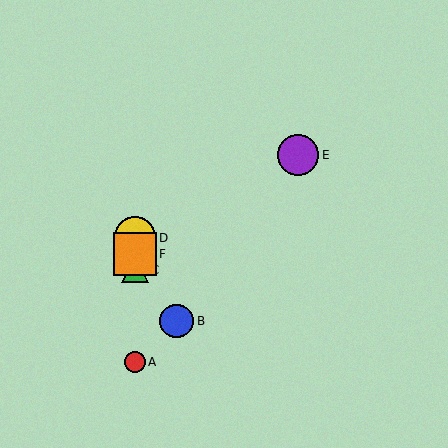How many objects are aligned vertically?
4 objects (A, C, D, F) are aligned vertically.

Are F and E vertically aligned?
No, F is at x≈135 and E is at x≈298.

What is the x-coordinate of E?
Object E is at x≈298.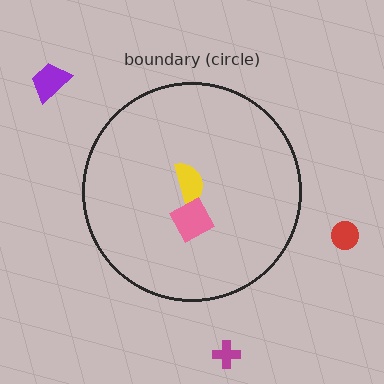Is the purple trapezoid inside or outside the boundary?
Outside.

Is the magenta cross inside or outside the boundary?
Outside.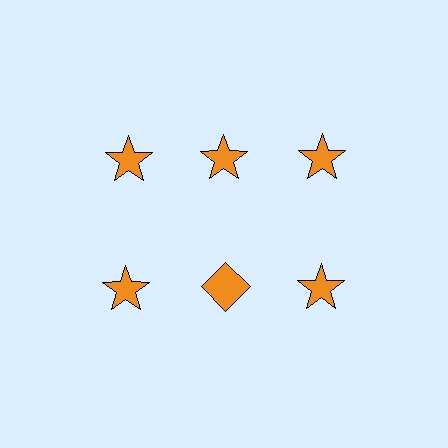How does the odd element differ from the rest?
It has a different shape: diamond instead of star.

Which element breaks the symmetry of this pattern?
The orange diamond in the second row, second from left column breaks the symmetry. All other shapes are orange stars.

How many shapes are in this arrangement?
There are 6 shapes arranged in a grid pattern.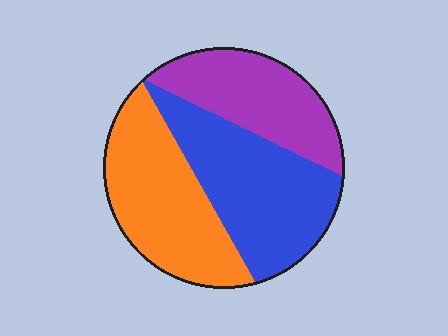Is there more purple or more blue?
Blue.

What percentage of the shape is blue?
Blue covers about 40% of the shape.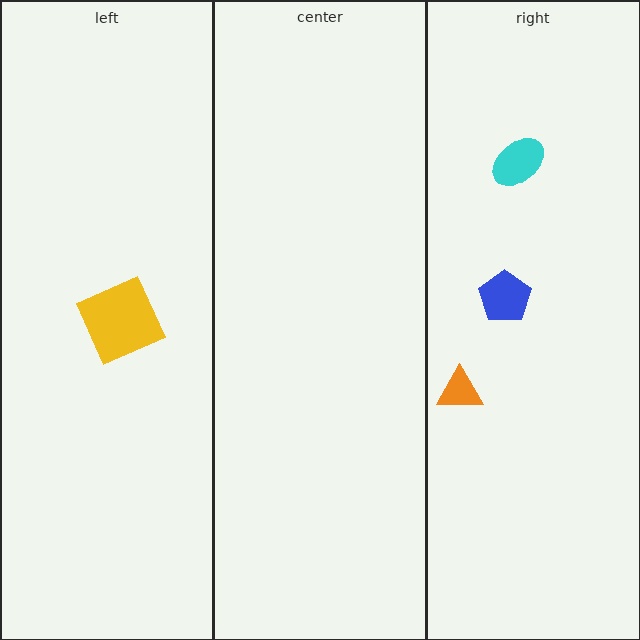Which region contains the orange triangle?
The right region.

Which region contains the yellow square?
The left region.